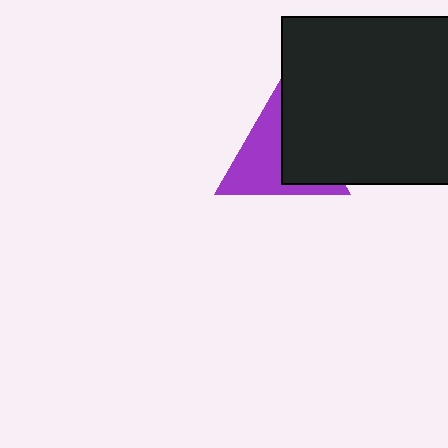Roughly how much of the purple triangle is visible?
About half of it is visible (roughly 57%).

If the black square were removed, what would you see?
You would see the complete purple triangle.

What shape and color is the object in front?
The object in front is a black square.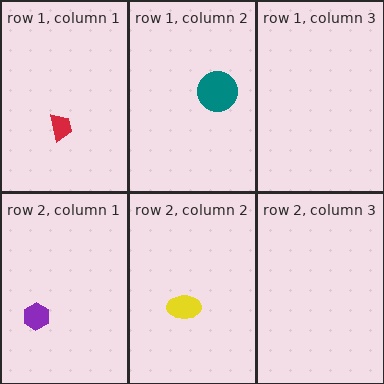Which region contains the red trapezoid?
The row 1, column 1 region.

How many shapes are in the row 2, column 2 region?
1.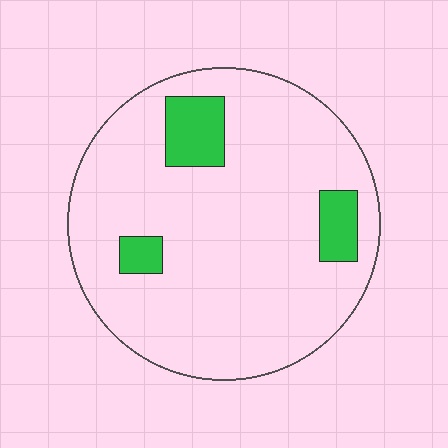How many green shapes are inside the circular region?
3.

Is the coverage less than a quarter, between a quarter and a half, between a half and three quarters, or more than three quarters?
Less than a quarter.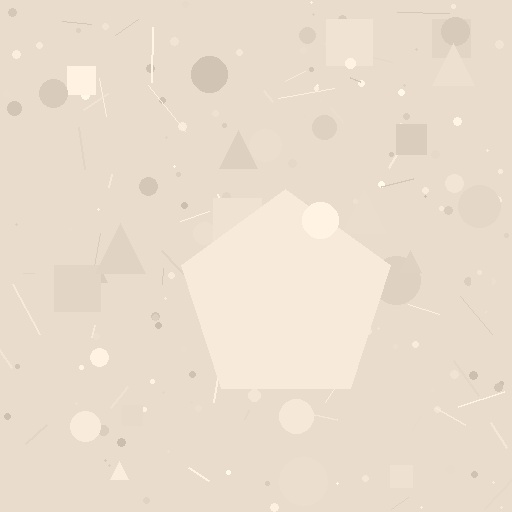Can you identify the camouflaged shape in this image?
The camouflaged shape is a pentagon.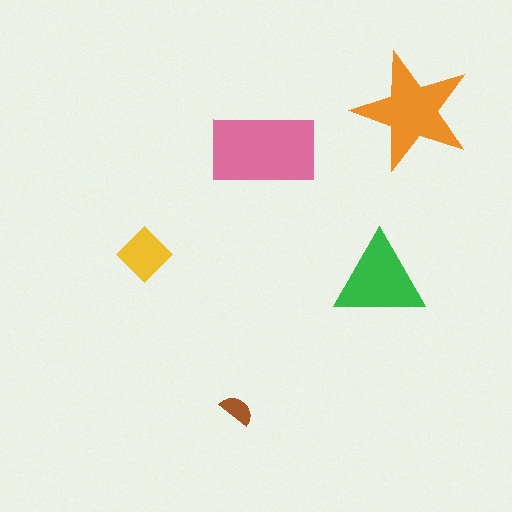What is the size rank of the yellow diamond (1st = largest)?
4th.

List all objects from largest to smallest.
The pink rectangle, the orange star, the green triangle, the yellow diamond, the brown semicircle.